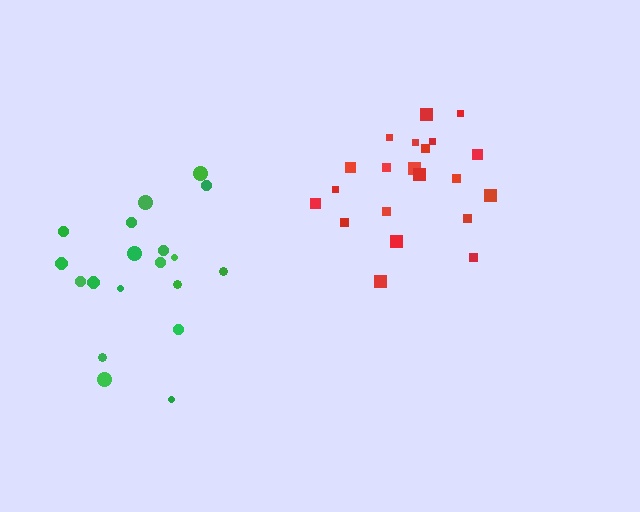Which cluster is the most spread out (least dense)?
Red.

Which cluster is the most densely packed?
Green.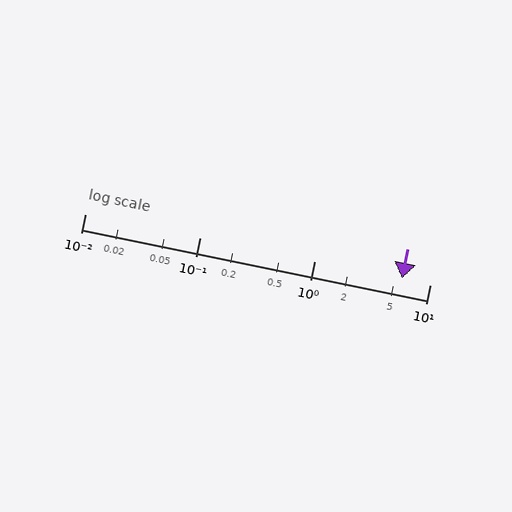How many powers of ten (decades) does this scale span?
The scale spans 3 decades, from 0.01 to 10.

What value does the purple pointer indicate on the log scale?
The pointer indicates approximately 5.7.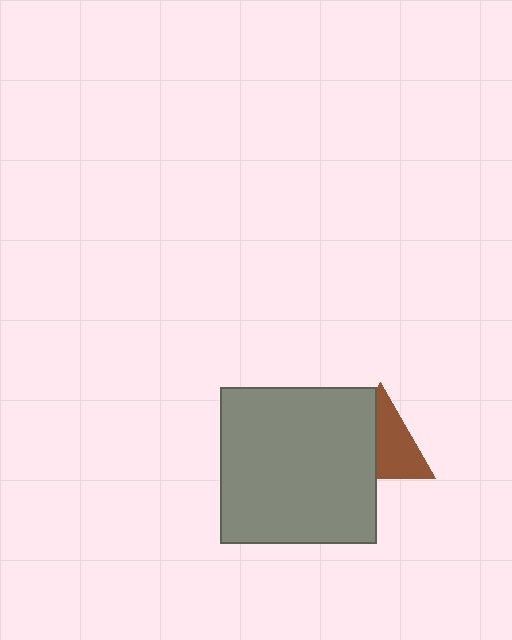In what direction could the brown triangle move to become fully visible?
The brown triangle could move right. That would shift it out from behind the gray square entirely.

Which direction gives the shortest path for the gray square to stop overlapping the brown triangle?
Moving left gives the shortest separation.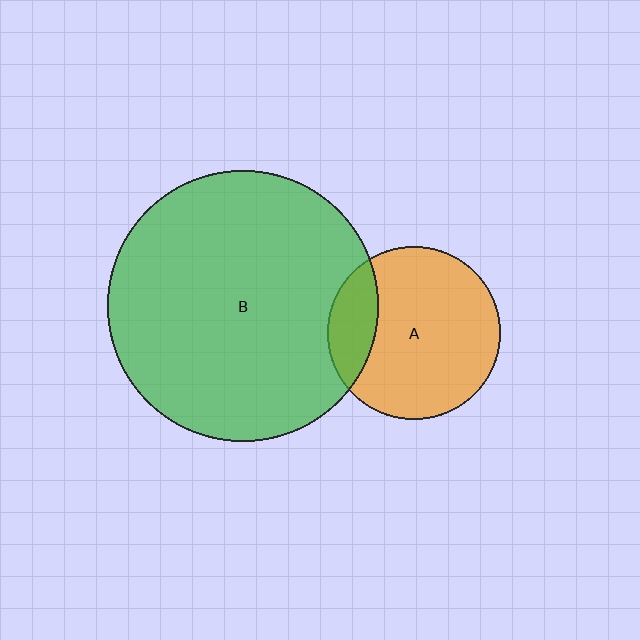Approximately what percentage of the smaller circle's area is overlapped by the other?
Approximately 20%.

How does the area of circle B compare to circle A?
Approximately 2.4 times.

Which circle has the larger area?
Circle B (green).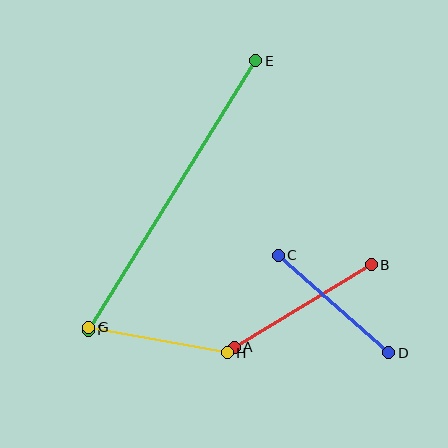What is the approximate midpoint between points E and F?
The midpoint is at approximately (172, 195) pixels.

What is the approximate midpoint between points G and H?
The midpoint is at approximately (158, 340) pixels.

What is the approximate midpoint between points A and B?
The midpoint is at approximately (303, 306) pixels.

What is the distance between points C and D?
The distance is approximately 147 pixels.